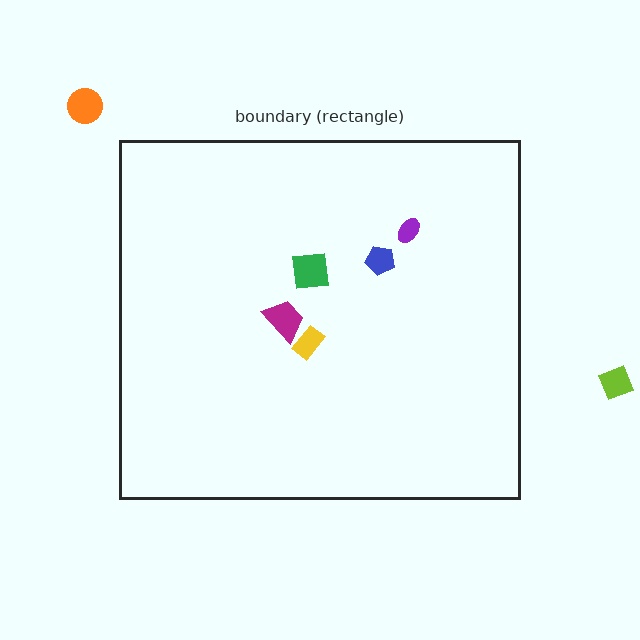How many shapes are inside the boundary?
5 inside, 2 outside.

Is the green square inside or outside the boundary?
Inside.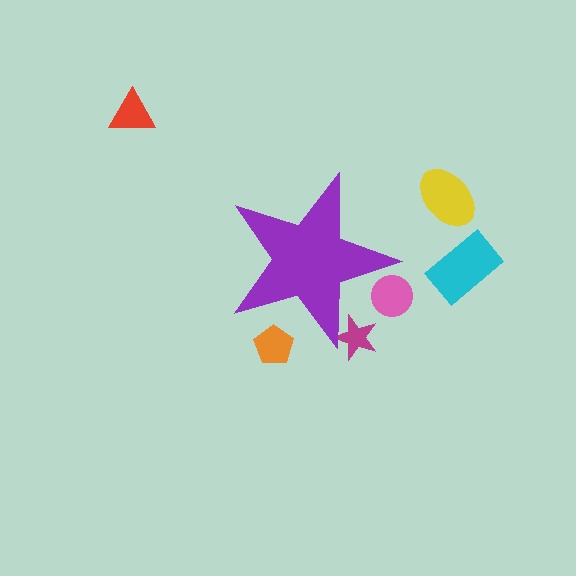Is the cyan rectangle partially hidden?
No, the cyan rectangle is fully visible.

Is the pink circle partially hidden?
Yes, the pink circle is partially hidden behind the purple star.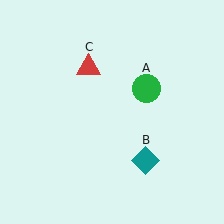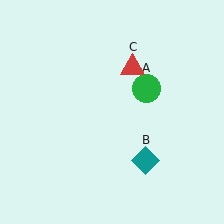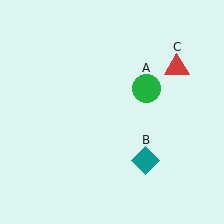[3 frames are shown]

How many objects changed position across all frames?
1 object changed position: red triangle (object C).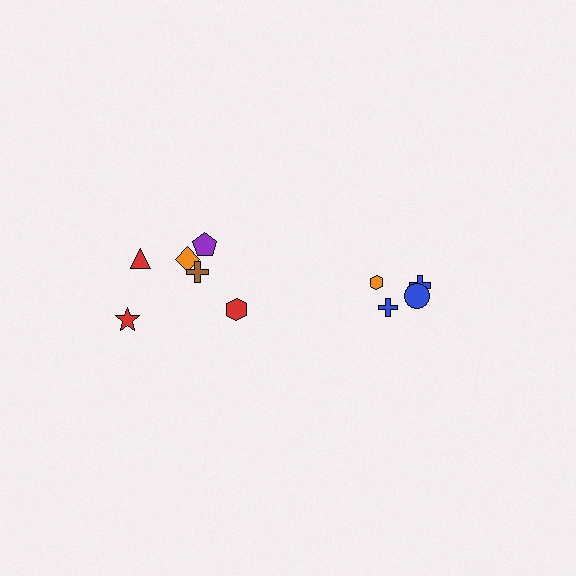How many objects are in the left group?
There are 6 objects.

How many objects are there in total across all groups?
There are 10 objects.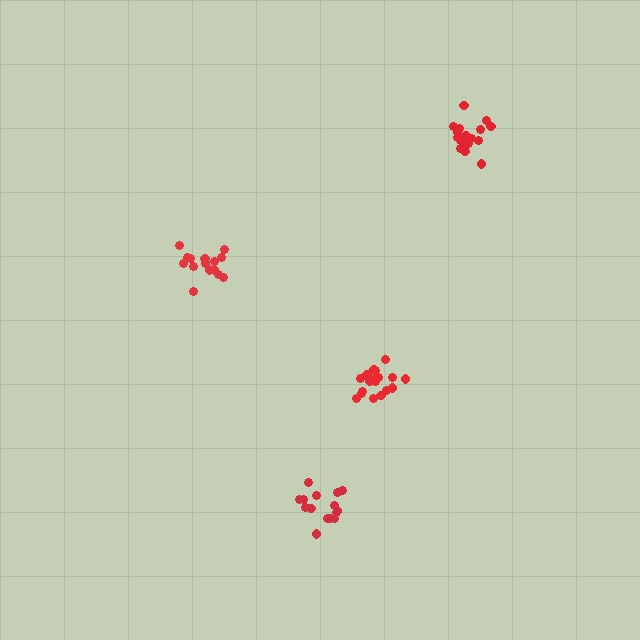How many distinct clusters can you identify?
There are 4 distinct clusters.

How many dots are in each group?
Group 1: 16 dots, Group 2: 15 dots, Group 3: 18 dots, Group 4: 19 dots (68 total).